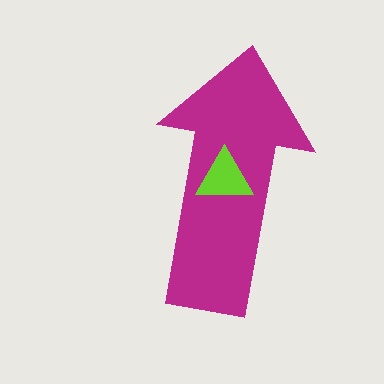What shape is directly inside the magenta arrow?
The lime triangle.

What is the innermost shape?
The lime triangle.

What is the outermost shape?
The magenta arrow.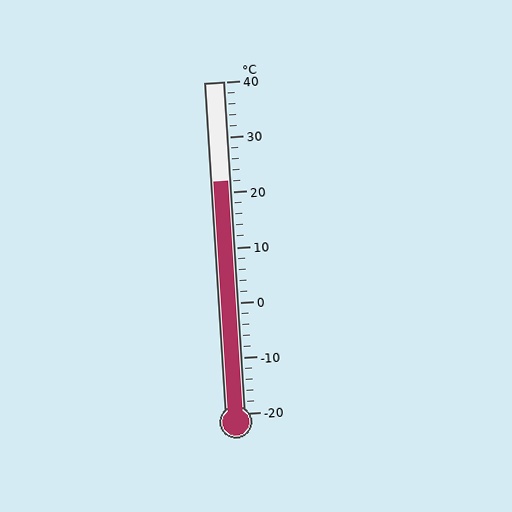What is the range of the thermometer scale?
The thermometer scale ranges from -20°C to 40°C.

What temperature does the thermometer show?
The thermometer shows approximately 22°C.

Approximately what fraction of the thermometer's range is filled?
The thermometer is filled to approximately 70% of its range.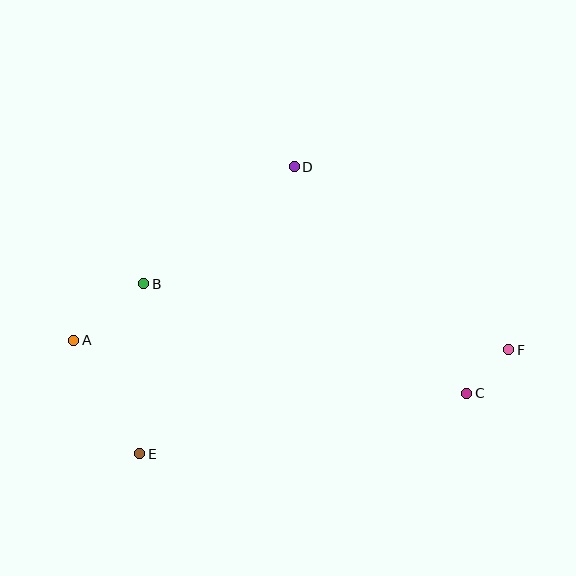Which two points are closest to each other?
Points C and F are closest to each other.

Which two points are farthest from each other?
Points A and F are farthest from each other.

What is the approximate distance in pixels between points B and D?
The distance between B and D is approximately 191 pixels.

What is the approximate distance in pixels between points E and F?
The distance between E and F is approximately 384 pixels.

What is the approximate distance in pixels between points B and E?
The distance between B and E is approximately 170 pixels.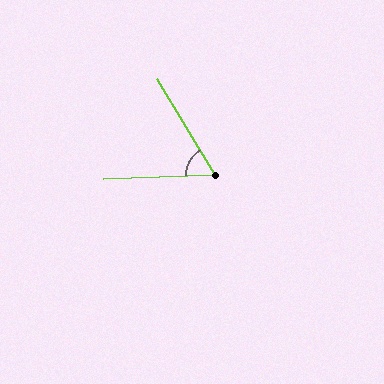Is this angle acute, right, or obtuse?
It is acute.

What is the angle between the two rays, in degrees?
Approximately 61 degrees.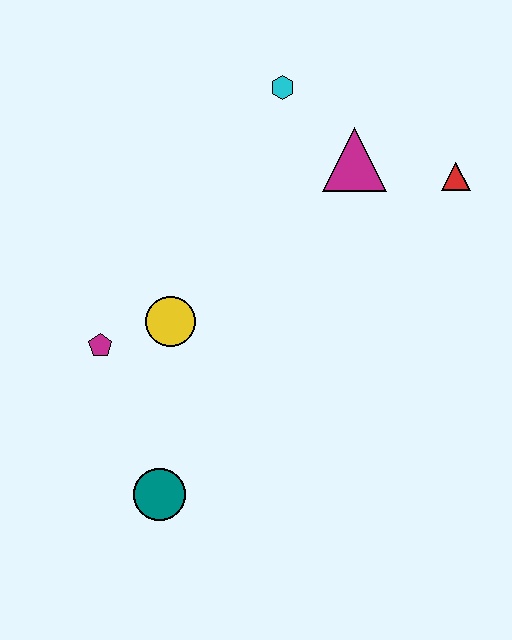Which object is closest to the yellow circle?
The magenta pentagon is closest to the yellow circle.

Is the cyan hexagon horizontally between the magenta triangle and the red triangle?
No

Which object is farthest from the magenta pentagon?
The red triangle is farthest from the magenta pentagon.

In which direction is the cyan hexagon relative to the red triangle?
The cyan hexagon is to the left of the red triangle.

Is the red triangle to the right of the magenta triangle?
Yes